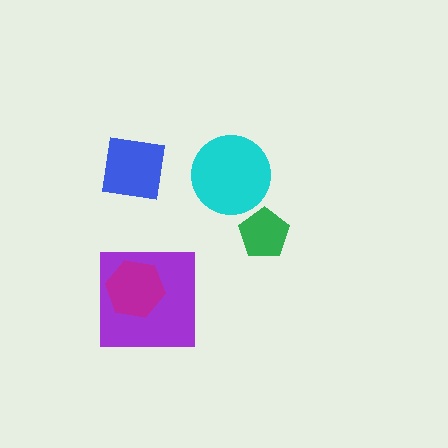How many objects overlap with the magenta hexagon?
1 object overlaps with the magenta hexagon.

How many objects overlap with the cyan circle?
0 objects overlap with the cyan circle.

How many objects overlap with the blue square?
0 objects overlap with the blue square.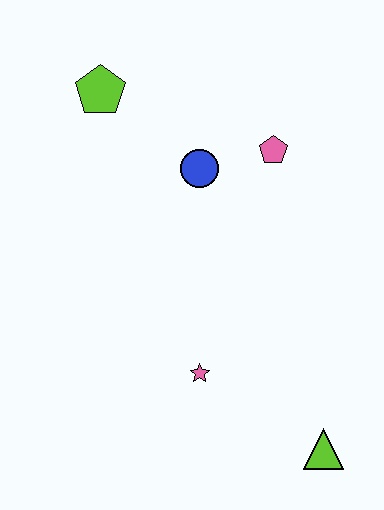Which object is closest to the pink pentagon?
The blue circle is closest to the pink pentagon.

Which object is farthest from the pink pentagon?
The lime triangle is farthest from the pink pentagon.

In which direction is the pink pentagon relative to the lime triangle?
The pink pentagon is above the lime triangle.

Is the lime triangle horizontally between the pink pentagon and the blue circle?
No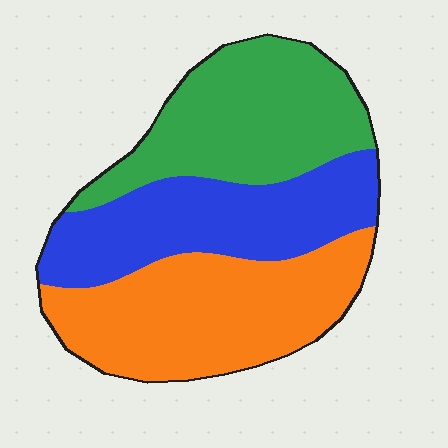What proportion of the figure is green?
Green takes up about one third (1/3) of the figure.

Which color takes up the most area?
Orange, at roughly 35%.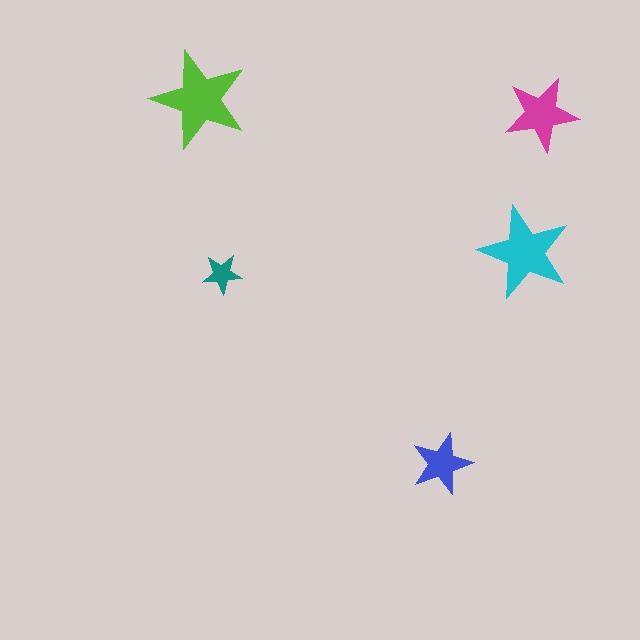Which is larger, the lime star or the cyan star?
The lime one.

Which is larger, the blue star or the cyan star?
The cyan one.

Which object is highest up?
The lime star is topmost.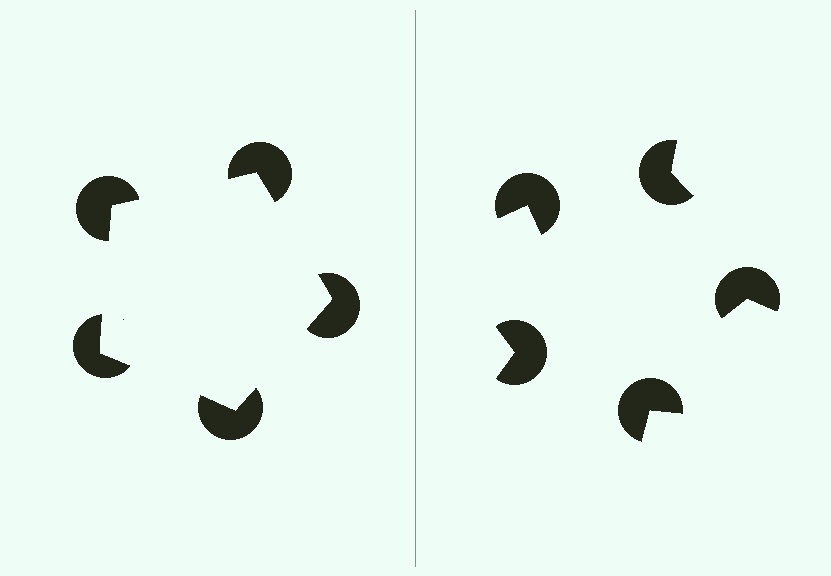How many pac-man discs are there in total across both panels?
10 — 5 on each side.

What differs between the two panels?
The pac-man discs are positioned identically on both sides; only the wedge orientations differ. On the left they align to a pentagon; on the right they are misaligned.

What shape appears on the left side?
An illusory pentagon.